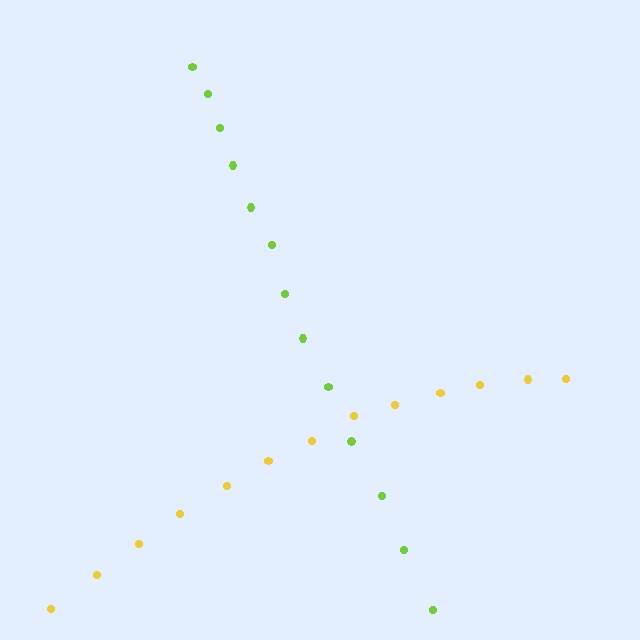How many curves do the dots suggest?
There are 2 distinct paths.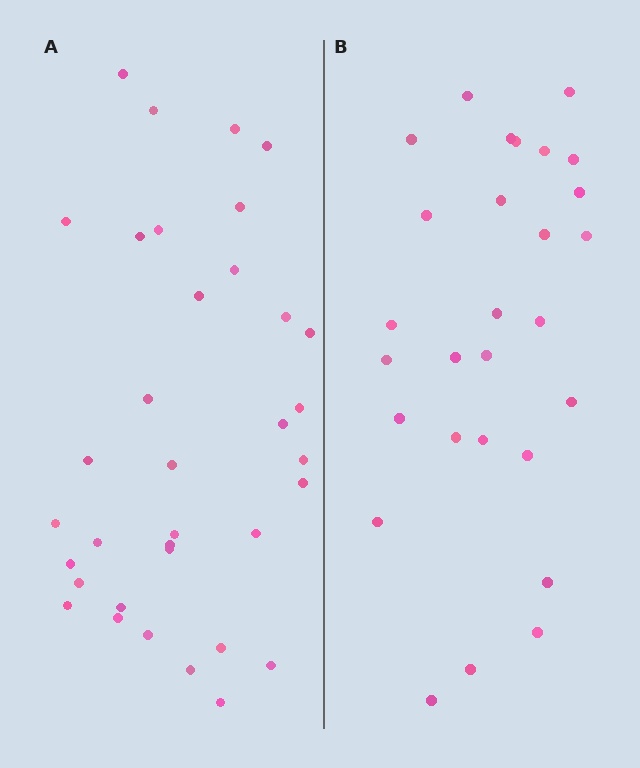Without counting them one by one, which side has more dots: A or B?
Region A (the left region) has more dots.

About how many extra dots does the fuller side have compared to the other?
Region A has roughly 8 or so more dots than region B.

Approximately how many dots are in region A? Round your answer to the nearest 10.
About 40 dots. (The exact count is 35, which rounds to 40.)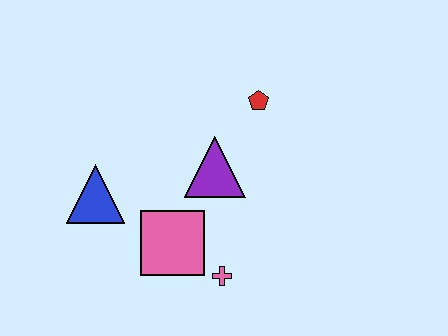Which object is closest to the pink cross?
The pink square is closest to the pink cross.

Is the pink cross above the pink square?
No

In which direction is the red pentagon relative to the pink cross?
The red pentagon is above the pink cross.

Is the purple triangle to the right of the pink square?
Yes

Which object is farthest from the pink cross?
The red pentagon is farthest from the pink cross.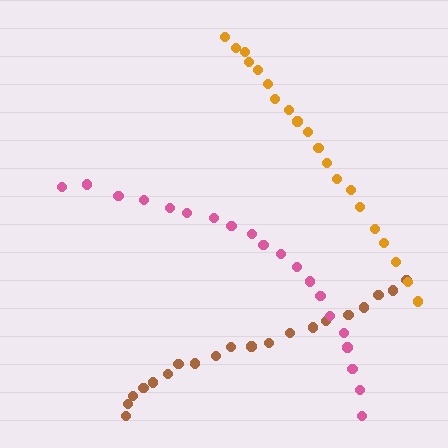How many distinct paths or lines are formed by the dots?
There are 3 distinct paths.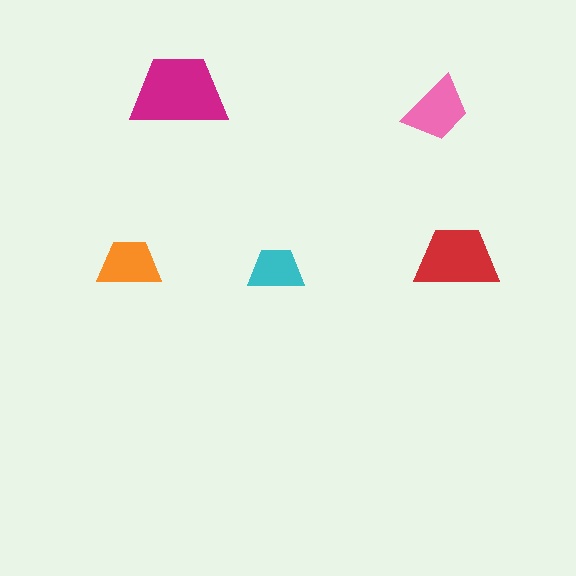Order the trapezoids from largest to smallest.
the magenta one, the red one, the pink one, the orange one, the cyan one.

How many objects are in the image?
There are 5 objects in the image.